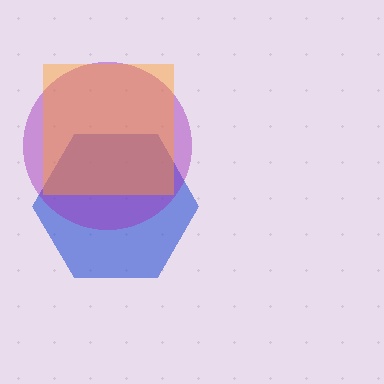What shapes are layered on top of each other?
The layered shapes are: a blue hexagon, a purple circle, an orange square.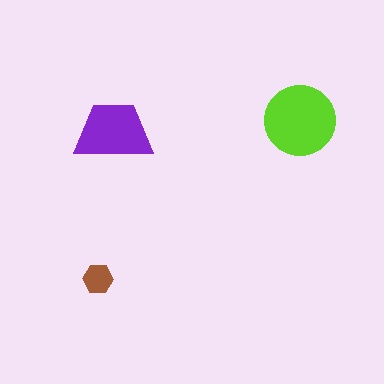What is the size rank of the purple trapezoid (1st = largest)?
2nd.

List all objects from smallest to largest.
The brown hexagon, the purple trapezoid, the lime circle.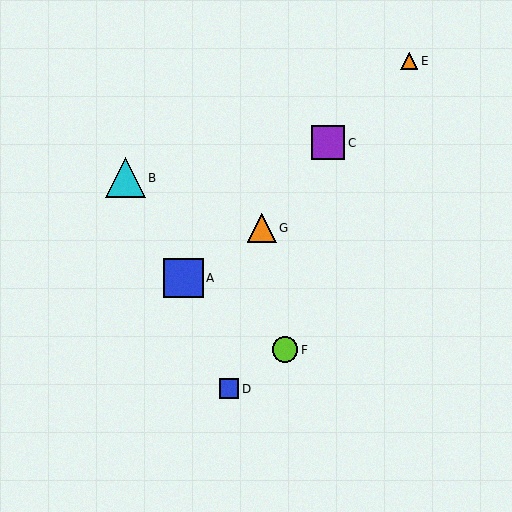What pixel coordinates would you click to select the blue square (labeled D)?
Click at (229, 389) to select the blue square D.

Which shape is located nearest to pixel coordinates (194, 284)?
The blue square (labeled A) at (184, 278) is nearest to that location.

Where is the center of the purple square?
The center of the purple square is at (328, 143).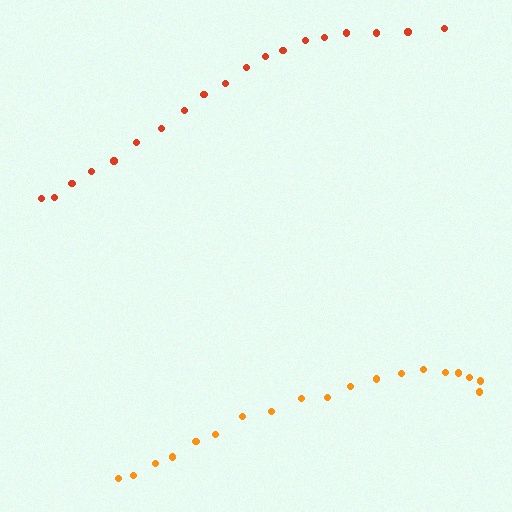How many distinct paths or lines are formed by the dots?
There are 2 distinct paths.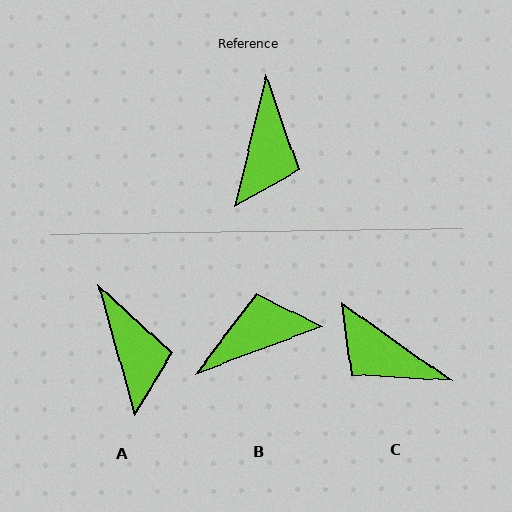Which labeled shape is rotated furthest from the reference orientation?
B, about 124 degrees away.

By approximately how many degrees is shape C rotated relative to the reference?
Approximately 112 degrees clockwise.